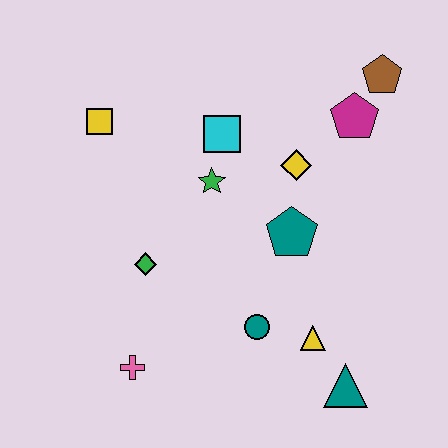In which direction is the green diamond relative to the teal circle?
The green diamond is to the left of the teal circle.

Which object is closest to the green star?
The cyan square is closest to the green star.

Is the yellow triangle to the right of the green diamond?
Yes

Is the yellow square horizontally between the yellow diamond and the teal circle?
No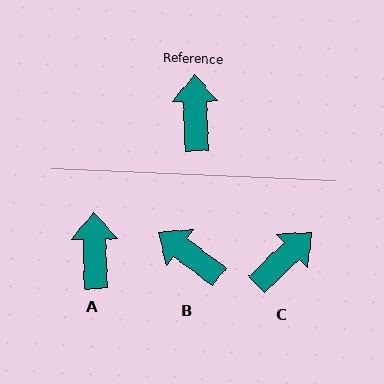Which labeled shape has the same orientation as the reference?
A.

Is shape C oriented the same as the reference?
No, it is off by about 49 degrees.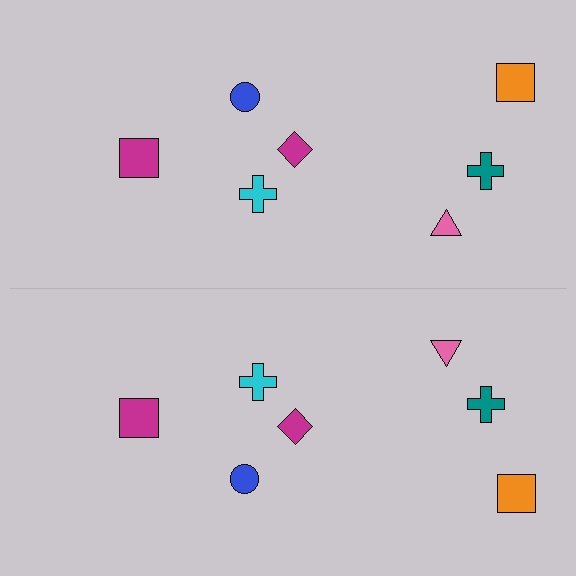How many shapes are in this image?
There are 14 shapes in this image.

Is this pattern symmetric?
Yes, this pattern has bilateral (reflection) symmetry.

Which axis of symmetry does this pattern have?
The pattern has a horizontal axis of symmetry running through the center of the image.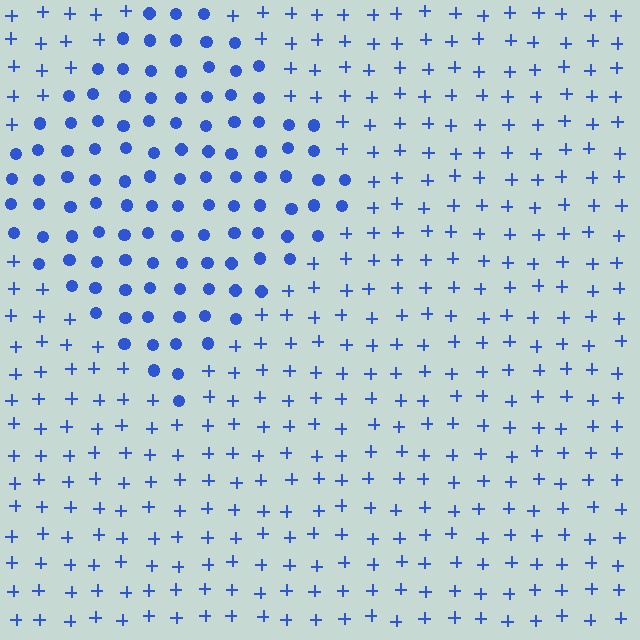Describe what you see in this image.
The image is filled with small blue elements arranged in a uniform grid. A diamond-shaped region contains circles, while the surrounding area contains plus signs. The boundary is defined purely by the change in element shape.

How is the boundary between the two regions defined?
The boundary is defined by a change in element shape: circles inside vs. plus signs outside. All elements share the same color and spacing.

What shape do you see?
I see a diamond.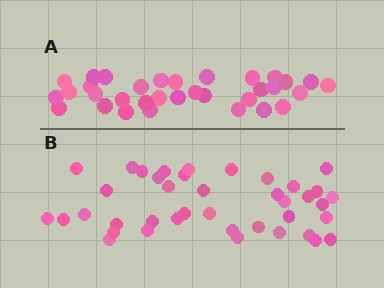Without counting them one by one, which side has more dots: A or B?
Region B (the bottom region) has more dots.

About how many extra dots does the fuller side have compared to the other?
Region B has roughly 8 or so more dots than region A.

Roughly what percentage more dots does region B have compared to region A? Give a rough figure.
About 20% more.